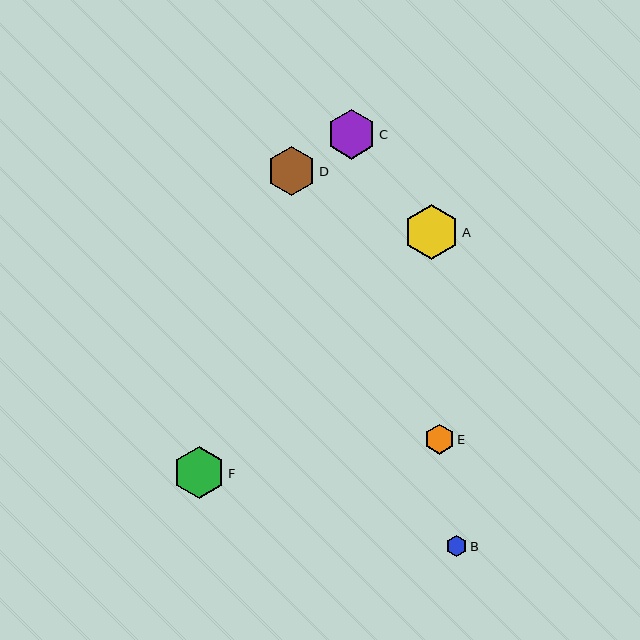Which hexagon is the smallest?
Hexagon B is the smallest with a size of approximately 21 pixels.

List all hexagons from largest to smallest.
From largest to smallest: A, F, C, D, E, B.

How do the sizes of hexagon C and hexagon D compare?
Hexagon C and hexagon D are approximately the same size.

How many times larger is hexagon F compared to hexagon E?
Hexagon F is approximately 1.7 times the size of hexagon E.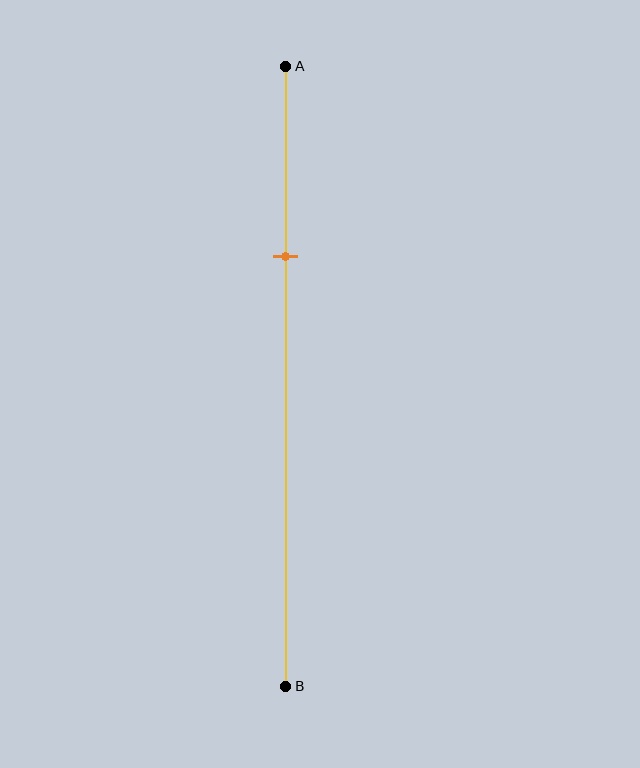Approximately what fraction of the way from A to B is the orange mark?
The orange mark is approximately 30% of the way from A to B.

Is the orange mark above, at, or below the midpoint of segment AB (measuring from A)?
The orange mark is above the midpoint of segment AB.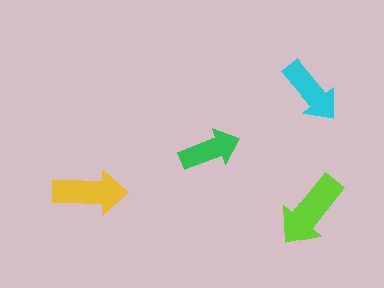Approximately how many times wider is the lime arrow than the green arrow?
About 1.5 times wider.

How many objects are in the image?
There are 4 objects in the image.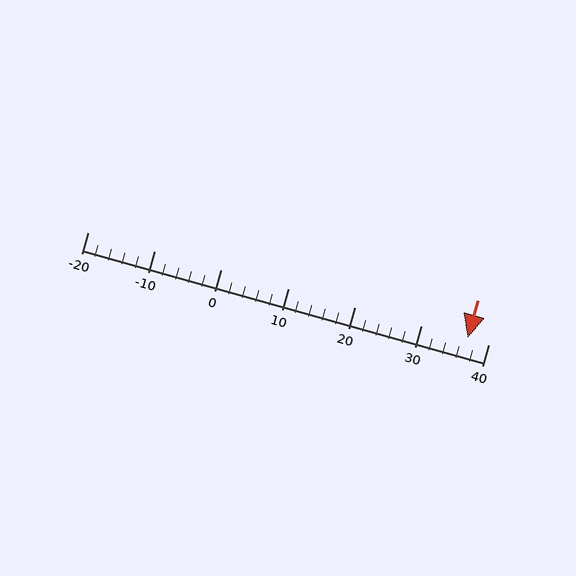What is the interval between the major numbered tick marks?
The major tick marks are spaced 10 units apart.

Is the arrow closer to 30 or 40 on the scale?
The arrow is closer to 40.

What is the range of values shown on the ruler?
The ruler shows values from -20 to 40.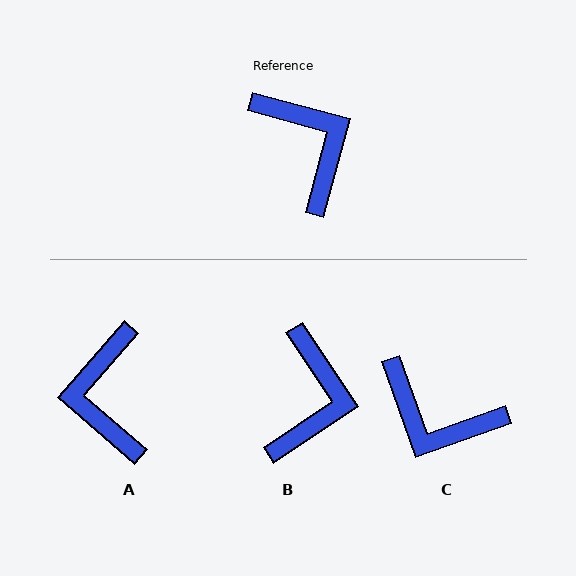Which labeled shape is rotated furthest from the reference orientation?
A, about 154 degrees away.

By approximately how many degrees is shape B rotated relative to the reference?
Approximately 41 degrees clockwise.